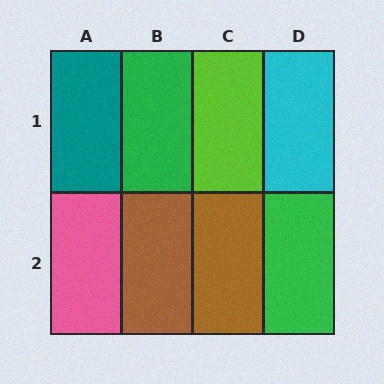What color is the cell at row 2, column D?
Green.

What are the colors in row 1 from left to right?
Teal, green, lime, cyan.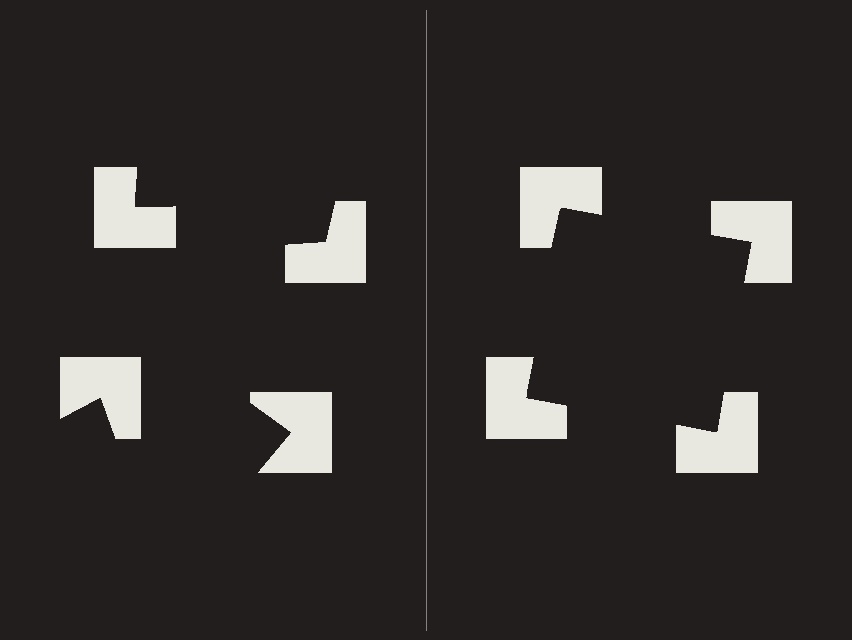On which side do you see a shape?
An illusory square appears on the right side. On the left side the wedge cuts are rotated, so no coherent shape forms.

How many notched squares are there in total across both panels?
8 — 4 on each side.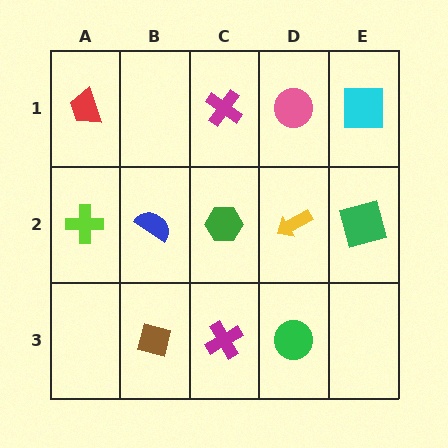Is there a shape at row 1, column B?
No, that cell is empty.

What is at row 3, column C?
A magenta cross.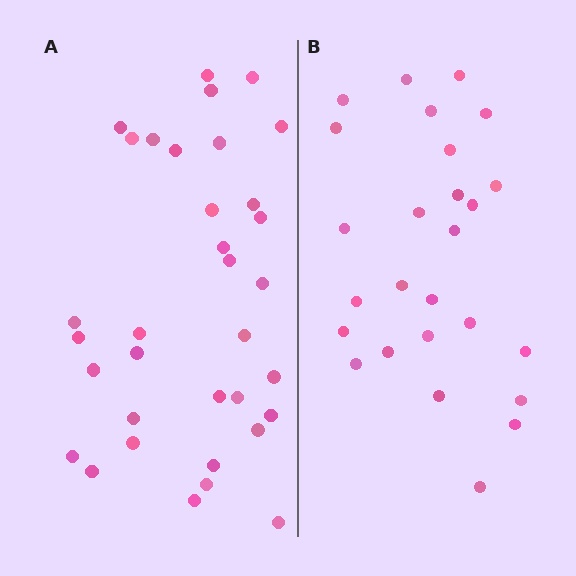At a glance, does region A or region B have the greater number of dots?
Region A (the left region) has more dots.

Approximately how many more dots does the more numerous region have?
Region A has roughly 8 or so more dots than region B.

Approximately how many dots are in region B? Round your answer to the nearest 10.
About 30 dots. (The exact count is 26, which rounds to 30.)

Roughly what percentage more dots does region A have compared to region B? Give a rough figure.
About 30% more.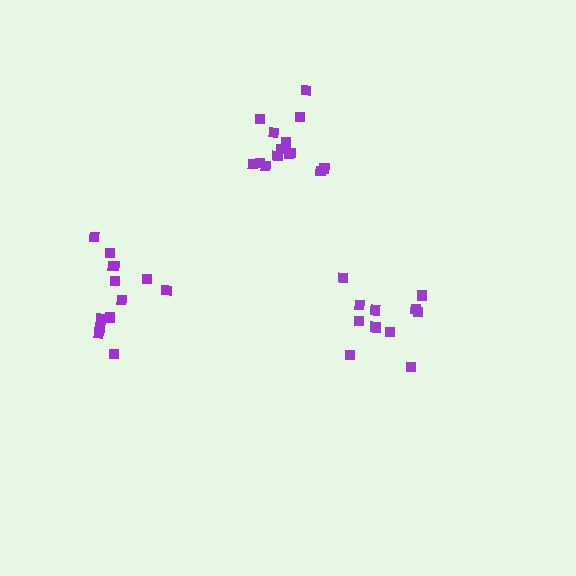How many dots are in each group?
Group 1: 14 dots, Group 2: 11 dots, Group 3: 13 dots (38 total).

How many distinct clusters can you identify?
There are 3 distinct clusters.